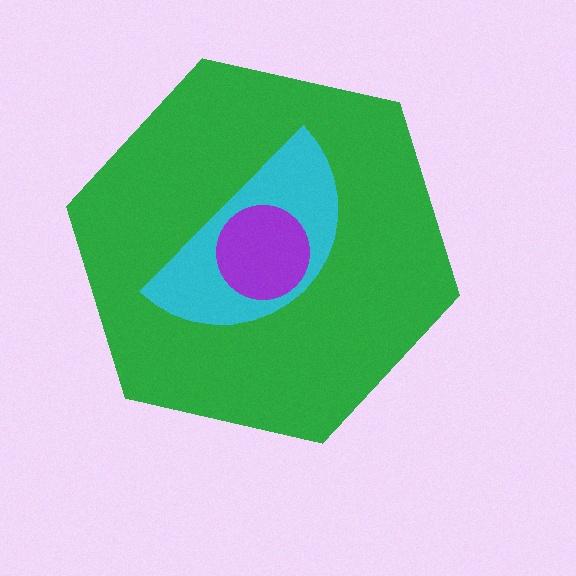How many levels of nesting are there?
3.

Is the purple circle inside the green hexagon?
Yes.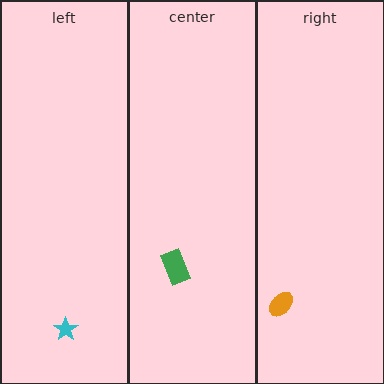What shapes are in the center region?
The green rectangle.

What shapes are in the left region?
The cyan star.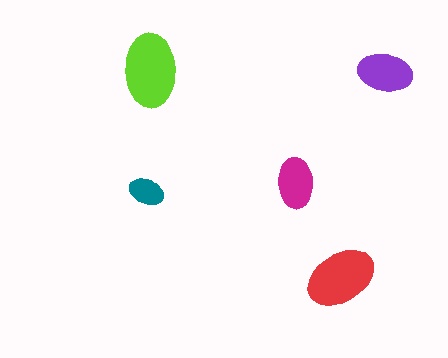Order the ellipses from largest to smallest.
the lime one, the red one, the purple one, the magenta one, the teal one.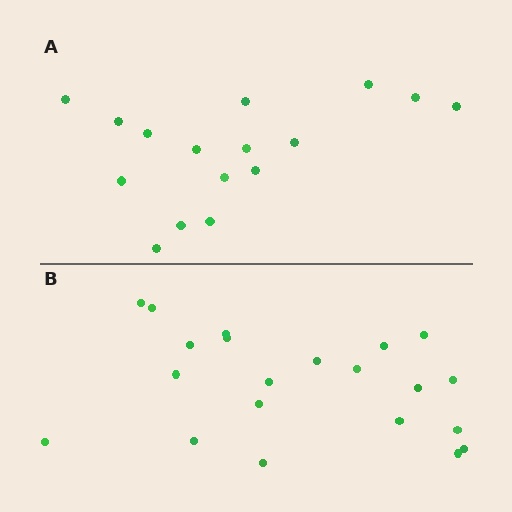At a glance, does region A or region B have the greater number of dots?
Region B (the bottom region) has more dots.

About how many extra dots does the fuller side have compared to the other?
Region B has about 5 more dots than region A.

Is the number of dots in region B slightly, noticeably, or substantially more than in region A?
Region B has noticeably more, but not dramatically so. The ratio is roughly 1.3 to 1.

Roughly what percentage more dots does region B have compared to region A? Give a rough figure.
About 30% more.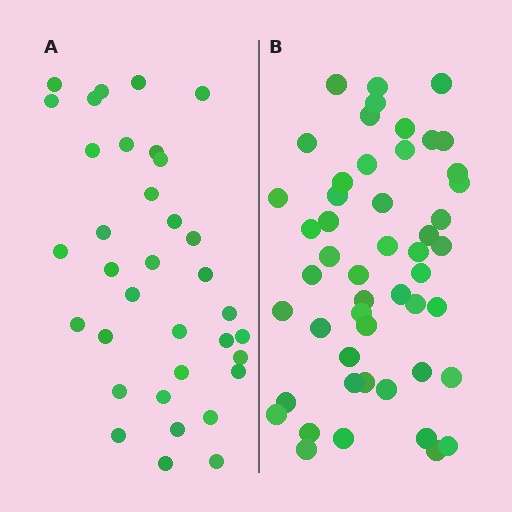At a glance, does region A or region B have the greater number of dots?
Region B (the right region) has more dots.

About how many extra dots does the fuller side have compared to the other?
Region B has approximately 15 more dots than region A.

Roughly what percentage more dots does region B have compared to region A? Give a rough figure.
About 45% more.